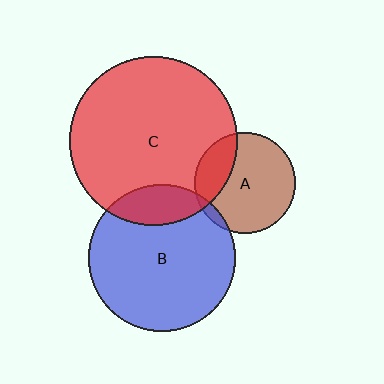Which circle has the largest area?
Circle C (red).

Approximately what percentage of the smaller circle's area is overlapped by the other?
Approximately 25%.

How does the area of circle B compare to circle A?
Approximately 2.1 times.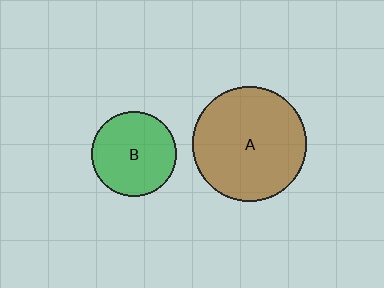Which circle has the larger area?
Circle A (brown).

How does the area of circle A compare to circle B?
Approximately 1.8 times.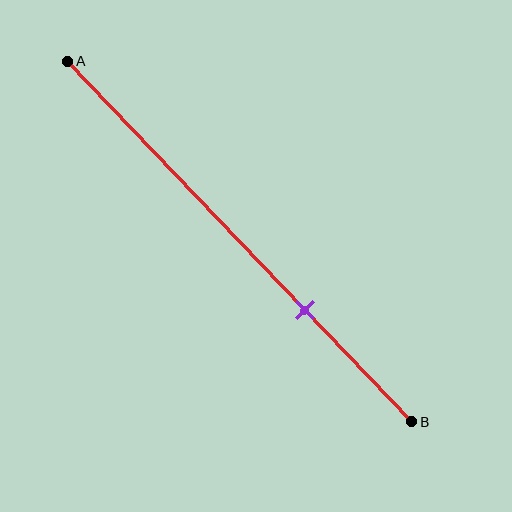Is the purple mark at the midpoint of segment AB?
No, the mark is at about 70% from A, not at the 50% midpoint.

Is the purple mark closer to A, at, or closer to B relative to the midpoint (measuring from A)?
The purple mark is closer to point B than the midpoint of segment AB.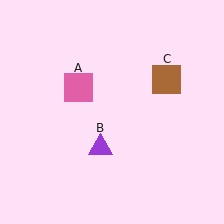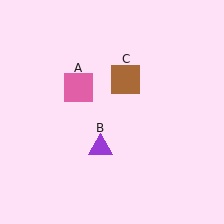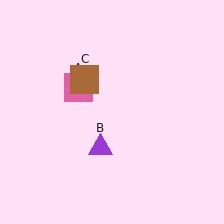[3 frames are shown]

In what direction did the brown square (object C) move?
The brown square (object C) moved left.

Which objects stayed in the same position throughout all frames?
Pink square (object A) and purple triangle (object B) remained stationary.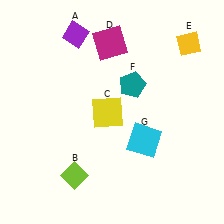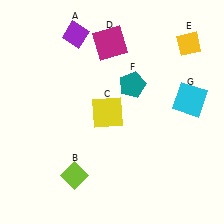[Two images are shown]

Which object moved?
The cyan square (G) moved right.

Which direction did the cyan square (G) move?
The cyan square (G) moved right.